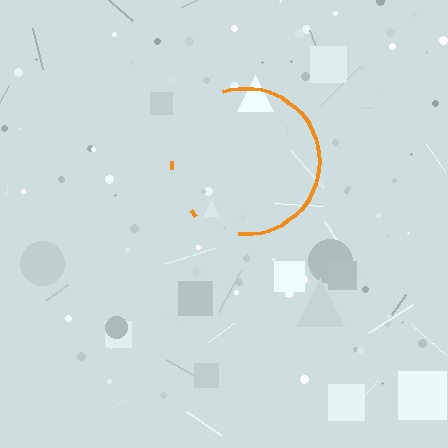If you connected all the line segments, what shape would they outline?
They would outline a circle.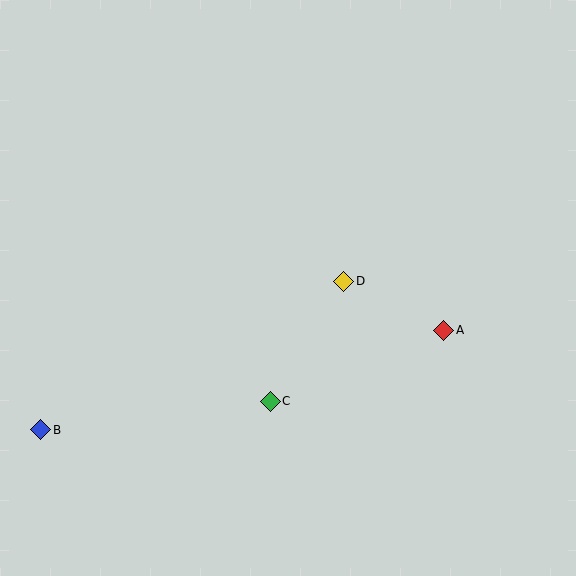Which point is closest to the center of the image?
Point D at (344, 281) is closest to the center.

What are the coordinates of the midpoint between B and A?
The midpoint between B and A is at (242, 380).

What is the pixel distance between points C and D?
The distance between C and D is 140 pixels.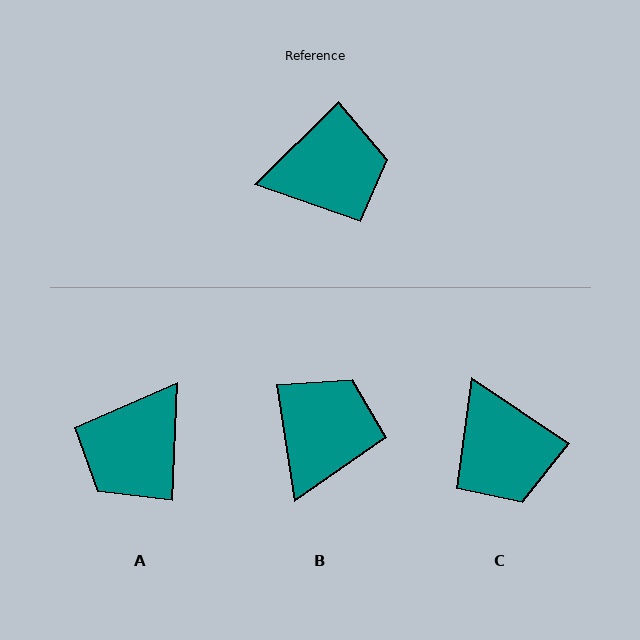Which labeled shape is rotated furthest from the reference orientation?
A, about 137 degrees away.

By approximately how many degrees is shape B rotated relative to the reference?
Approximately 54 degrees counter-clockwise.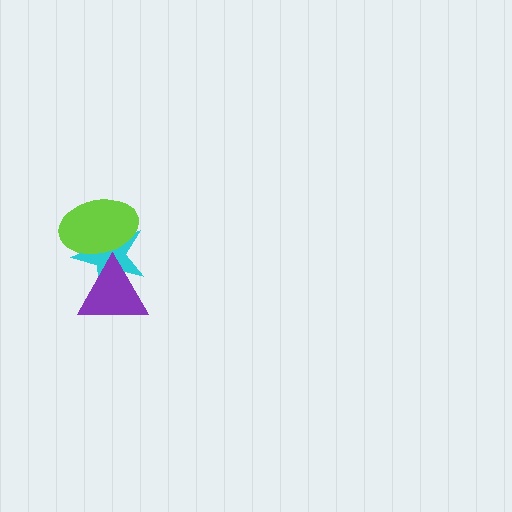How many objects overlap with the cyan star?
2 objects overlap with the cyan star.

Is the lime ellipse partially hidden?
No, no other shape covers it.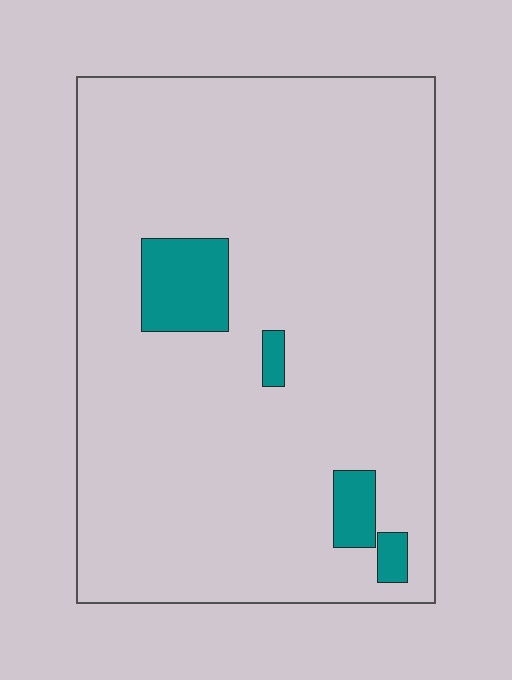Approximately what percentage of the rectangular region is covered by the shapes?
Approximately 10%.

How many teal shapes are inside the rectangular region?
4.